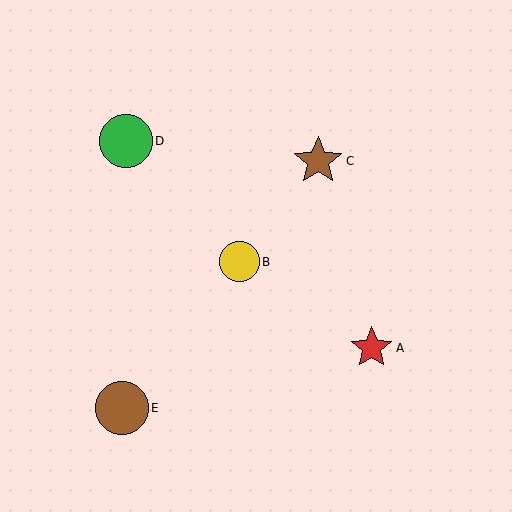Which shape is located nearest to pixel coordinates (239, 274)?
The yellow circle (labeled B) at (240, 262) is nearest to that location.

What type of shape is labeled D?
Shape D is a green circle.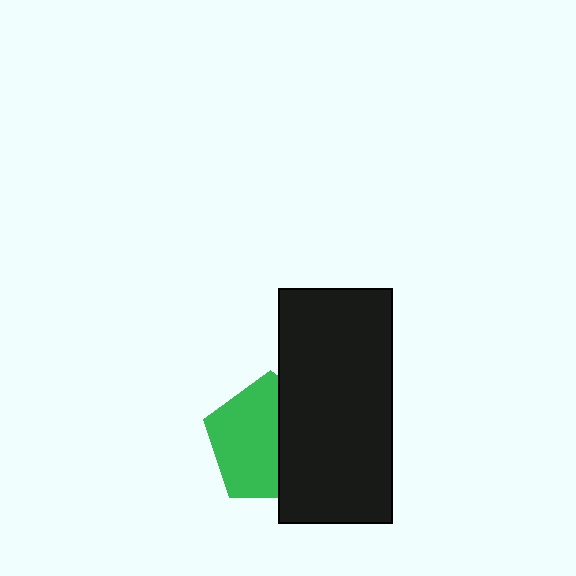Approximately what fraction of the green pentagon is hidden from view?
Roughly 43% of the green pentagon is hidden behind the black rectangle.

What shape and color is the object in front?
The object in front is a black rectangle.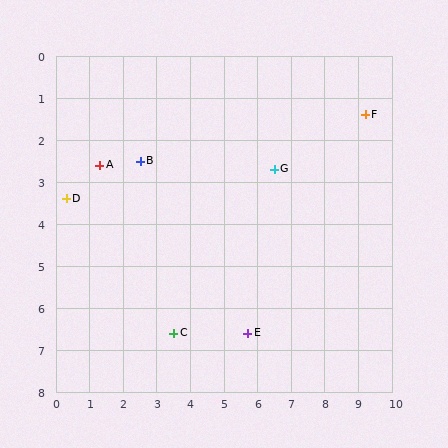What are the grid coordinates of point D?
Point D is at approximately (0.3, 3.4).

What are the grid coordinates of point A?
Point A is at approximately (1.3, 2.6).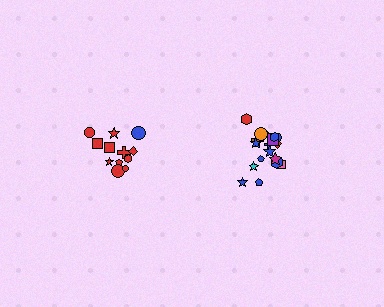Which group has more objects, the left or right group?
The right group.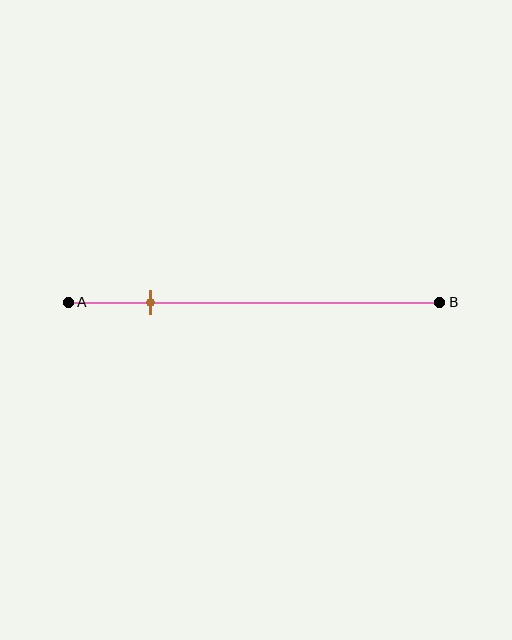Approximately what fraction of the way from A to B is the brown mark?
The brown mark is approximately 20% of the way from A to B.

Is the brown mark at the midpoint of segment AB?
No, the mark is at about 20% from A, not at the 50% midpoint.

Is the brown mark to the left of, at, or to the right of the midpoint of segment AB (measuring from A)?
The brown mark is to the left of the midpoint of segment AB.